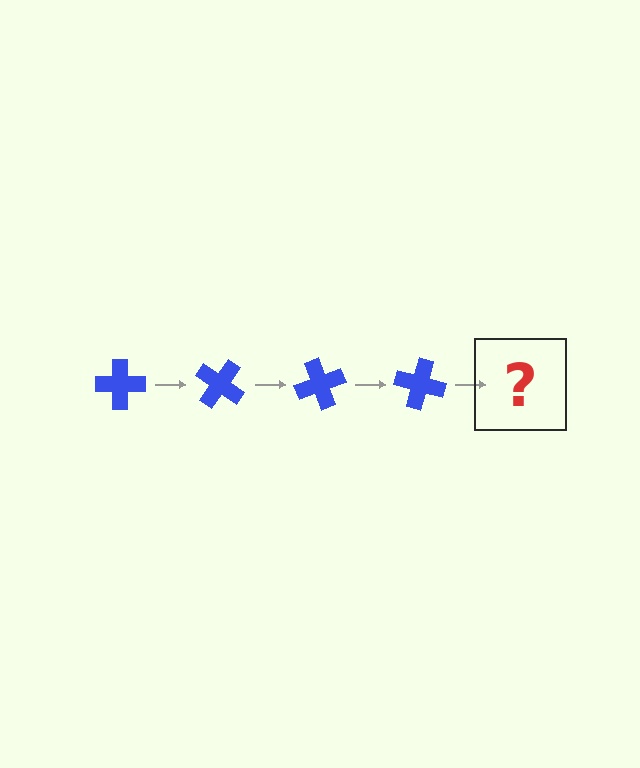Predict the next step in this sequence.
The next step is a blue cross rotated 140 degrees.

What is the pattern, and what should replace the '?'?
The pattern is that the cross rotates 35 degrees each step. The '?' should be a blue cross rotated 140 degrees.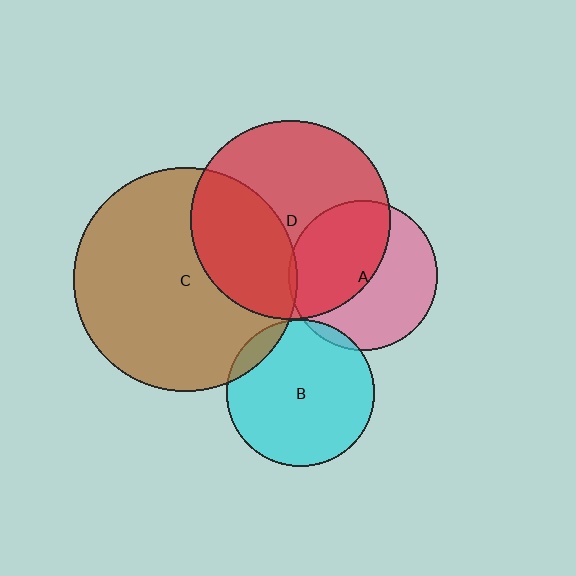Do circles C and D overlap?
Yes.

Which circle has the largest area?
Circle C (brown).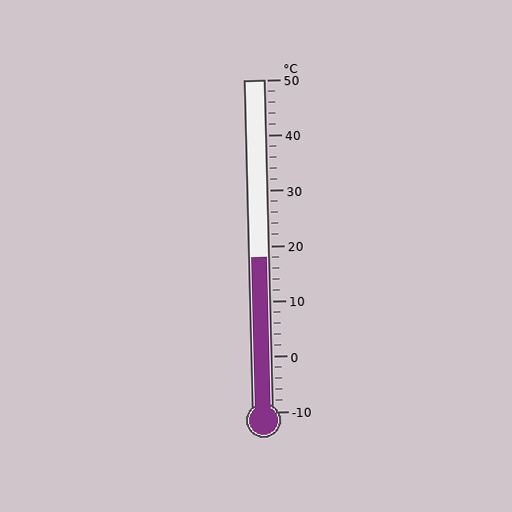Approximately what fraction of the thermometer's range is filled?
The thermometer is filled to approximately 45% of its range.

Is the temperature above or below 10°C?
The temperature is above 10°C.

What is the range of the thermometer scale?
The thermometer scale ranges from -10°C to 50°C.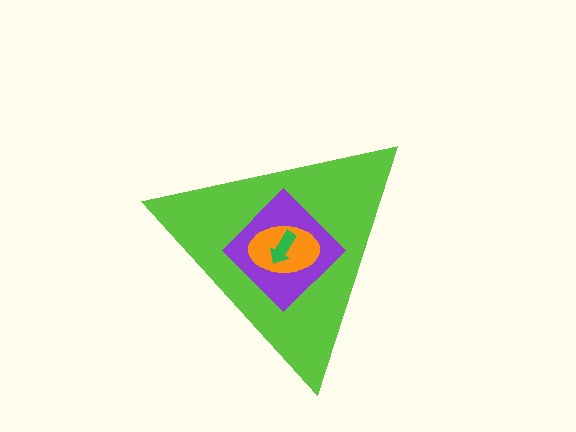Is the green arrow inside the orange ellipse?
Yes.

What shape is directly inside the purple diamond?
The orange ellipse.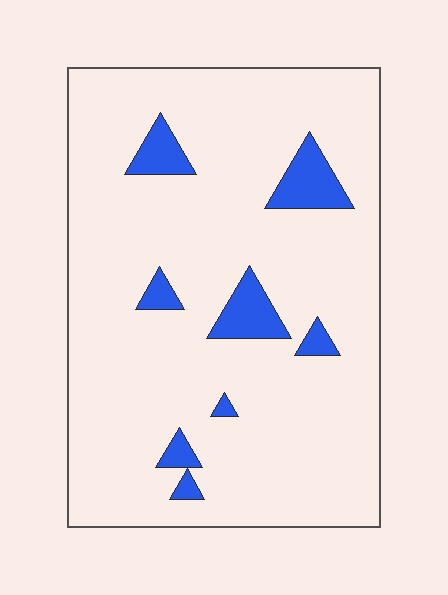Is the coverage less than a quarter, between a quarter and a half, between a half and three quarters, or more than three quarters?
Less than a quarter.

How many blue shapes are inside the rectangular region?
8.